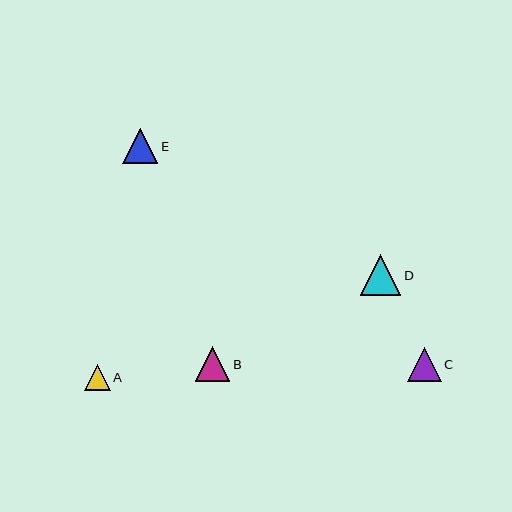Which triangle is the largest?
Triangle D is the largest with a size of approximately 40 pixels.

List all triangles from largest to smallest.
From largest to smallest: D, E, B, C, A.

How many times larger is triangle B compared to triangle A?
Triangle B is approximately 1.3 times the size of triangle A.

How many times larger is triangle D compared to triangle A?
Triangle D is approximately 1.6 times the size of triangle A.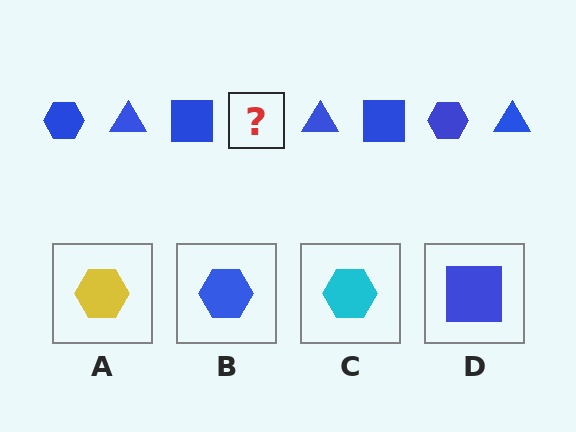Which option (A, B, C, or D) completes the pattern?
B.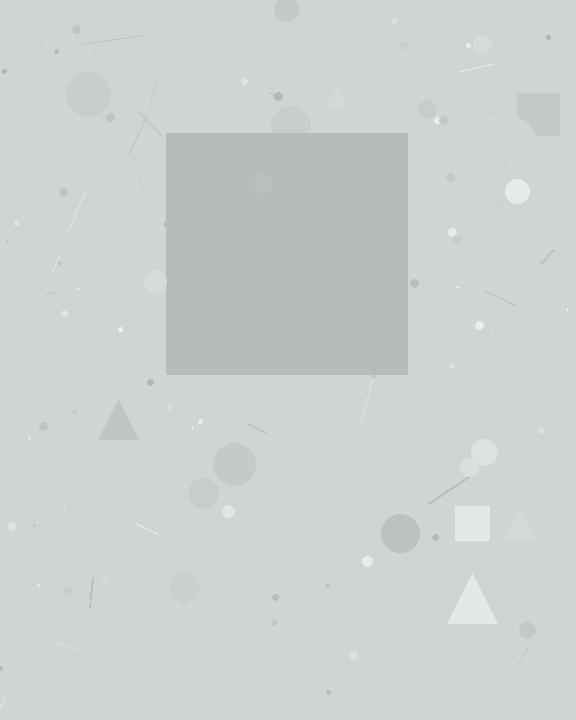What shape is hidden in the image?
A square is hidden in the image.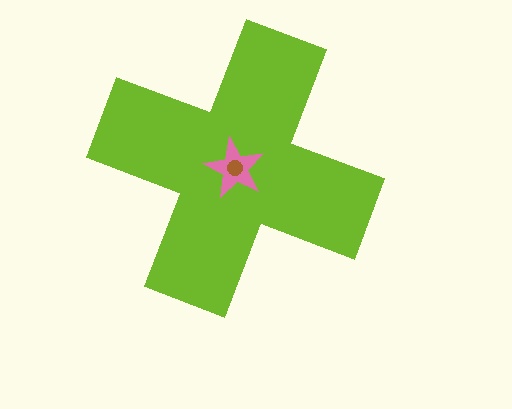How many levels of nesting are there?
3.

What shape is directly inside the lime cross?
The pink star.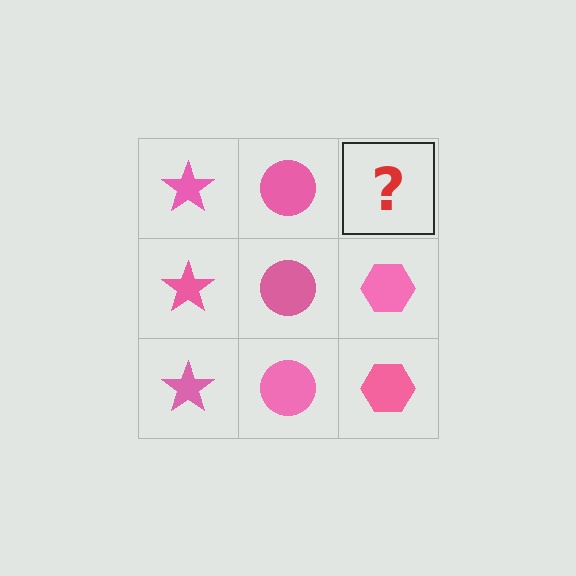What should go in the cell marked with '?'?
The missing cell should contain a pink hexagon.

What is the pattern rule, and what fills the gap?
The rule is that each column has a consistent shape. The gap should be filled with a pink hexagon.